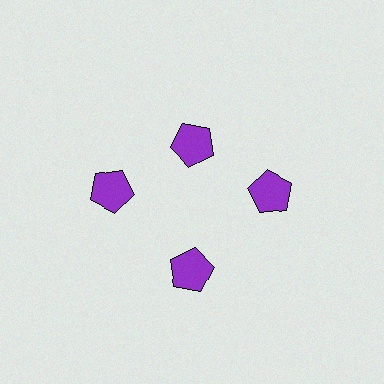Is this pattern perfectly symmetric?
No. The 4 purple pentagons are arranged in a ring, but one element near the 12 o'clock position is pulled inward toward the center, breaking the 4-fold rotational symmetry.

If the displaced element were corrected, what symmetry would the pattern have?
It would have 4-fold rotational symmetry — the pattern would map onto itself every 90 degrees.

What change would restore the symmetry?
The symmetry would be restored by moving it outward, back onto the ring so that all 4 pentagons sit at equal angles and equal distance from the center.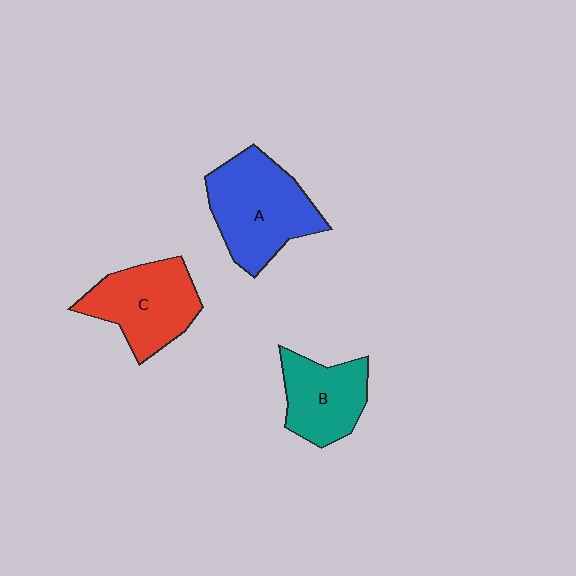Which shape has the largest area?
Shape A (blue).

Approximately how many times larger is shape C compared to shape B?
Approximately 1.2 times.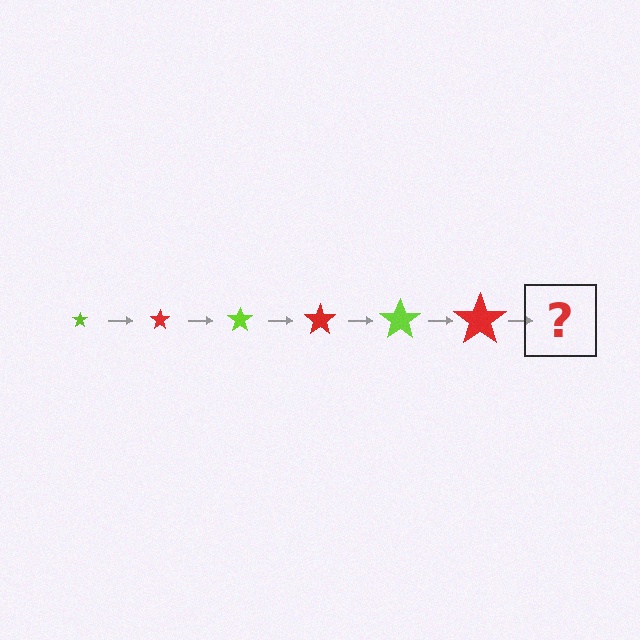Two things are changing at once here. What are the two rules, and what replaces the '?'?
The two rules are that the star grows larger each step and the color cycles through lime and red. The '?' should be a lime star, larger than the previous one.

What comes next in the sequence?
The next element should be a lime star, larger than the previous one.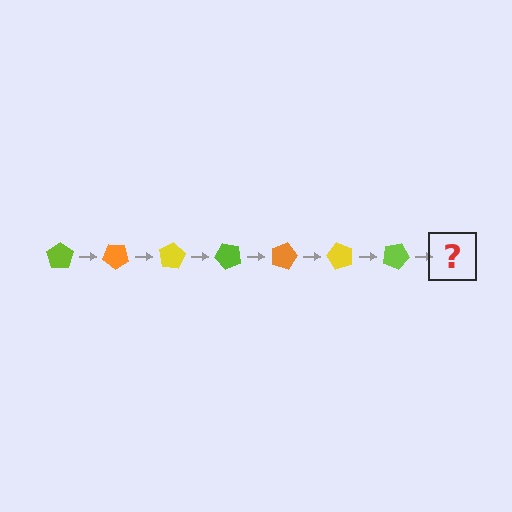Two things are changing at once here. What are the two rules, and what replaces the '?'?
The two rules are that it rotates 40 degrees each step and the color cycles through lime, orange, and yellow. The '?' should be an orange pentagon, rotated 280 degrees from the start.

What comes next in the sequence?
The next element should be an orange pentagon, rotated 280 degrees from the start.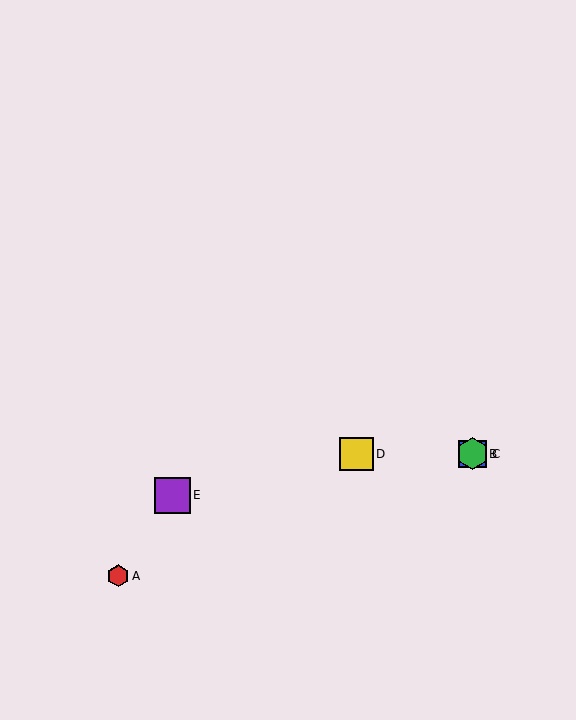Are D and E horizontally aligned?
No, D is at y≈454 and E is at y≈495.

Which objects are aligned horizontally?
Objects B, C, D are aligned horizontally.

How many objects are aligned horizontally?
3 objects (B, C, D) are aligned horizontally.